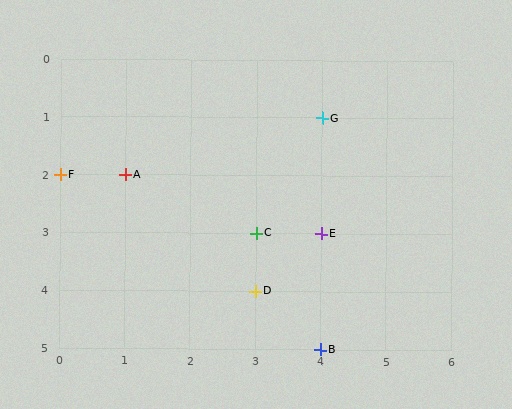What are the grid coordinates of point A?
Point A is at grid coordinates (1, 2).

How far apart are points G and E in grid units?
Points G and E are 2 rows apart.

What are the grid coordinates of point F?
Point F is at grid coordinates (0, 2).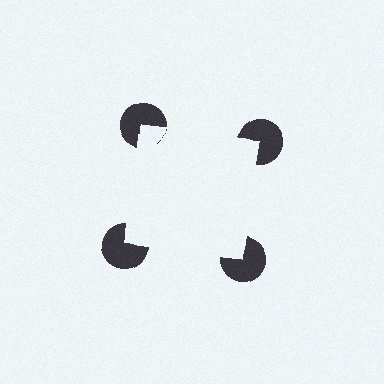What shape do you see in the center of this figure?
An illusory square — its edges are inferred from the aligned wedge cuts in the pac-man discs, not physically drawn.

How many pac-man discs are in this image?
There are 4 — one at each vertex of the illusory square.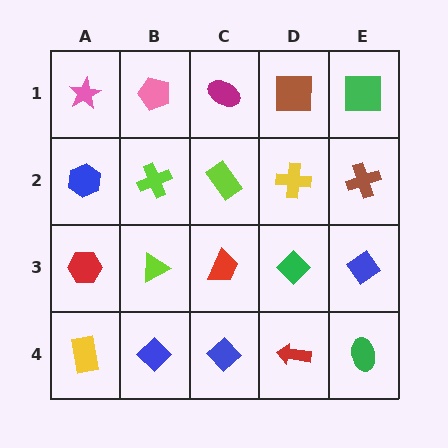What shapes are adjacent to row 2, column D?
A brown square (row 1, column D), a green diamond (row 3, column D), a lime rectangle (row 2, column C), a brown cross (row 2, column E).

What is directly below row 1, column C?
A lime rectangle.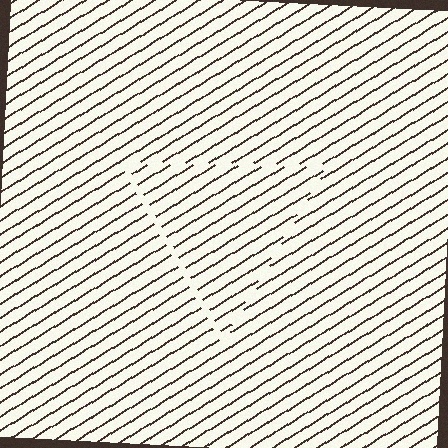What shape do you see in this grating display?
An illusory triangle. The interior of the shape contains the same grating, shifted by half a period — the contour is defined by the phase discontinuity where line-ends from the inner and outer gratings abut.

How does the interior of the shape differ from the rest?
The interior of the shape contains the same grating, shifted by half a period — the contour is defined by the phase discontinuity where line-ends from the inner and outer gratings abut.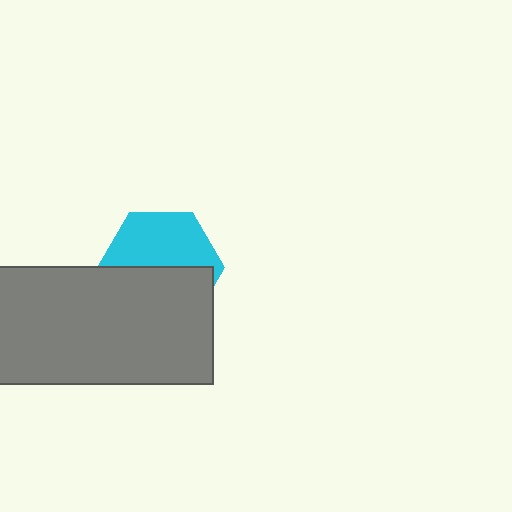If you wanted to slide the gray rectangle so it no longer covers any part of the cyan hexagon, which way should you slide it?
Slide it down — that is the most direct way to separate the two shapes.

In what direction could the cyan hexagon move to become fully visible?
The cyan hexagon could move up. That would shift it out from behind the gray rectangle entirely.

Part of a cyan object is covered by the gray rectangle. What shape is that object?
It is a hexagon.